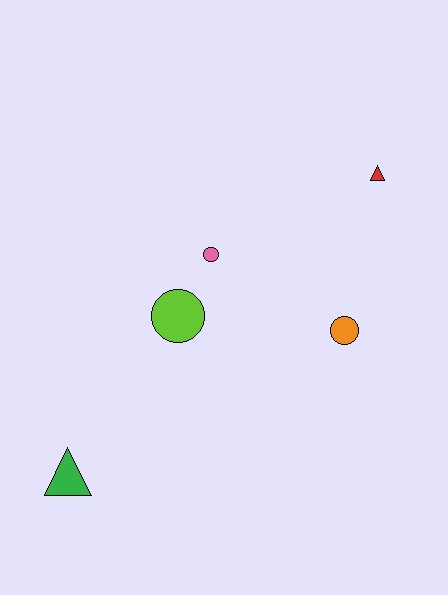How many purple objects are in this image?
There are no purple objects.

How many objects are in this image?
There are 5 objects.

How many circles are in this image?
There are 3 circles.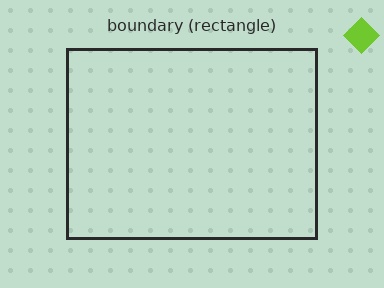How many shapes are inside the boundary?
0 inside, 1 outside.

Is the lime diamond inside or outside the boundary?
Outside.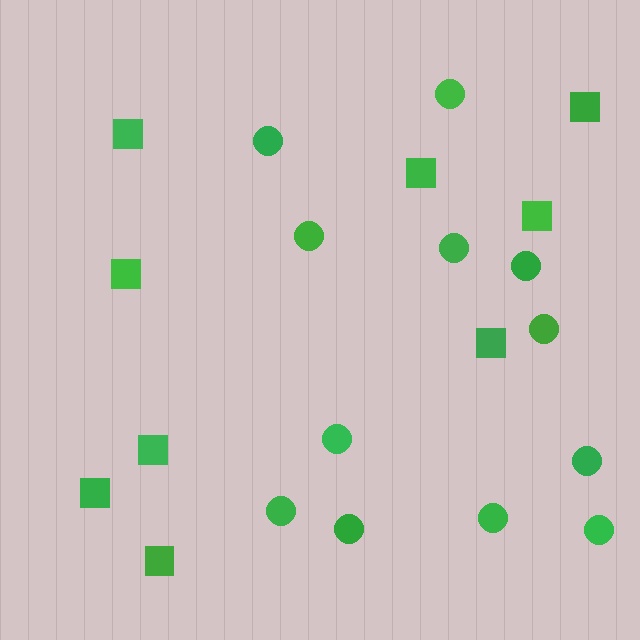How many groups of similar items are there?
There are 2 groups: one group of squares (9) and one group of circles (12).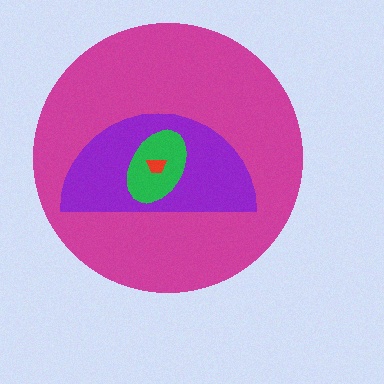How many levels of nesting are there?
4.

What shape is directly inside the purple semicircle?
The green ellipse.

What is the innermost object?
The red trapezoid.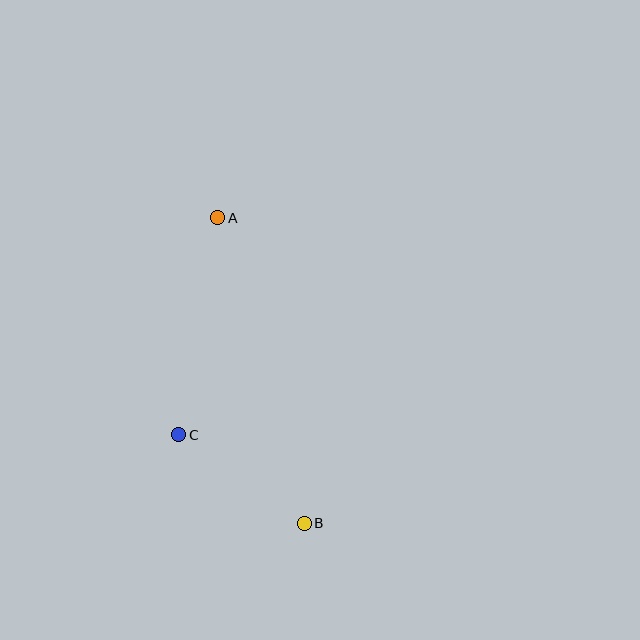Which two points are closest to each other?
Points B and C are closest to each other.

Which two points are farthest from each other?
Points A and B are farthest from each other.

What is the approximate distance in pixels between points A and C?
The distance between A and C is approximately 221 pixels.